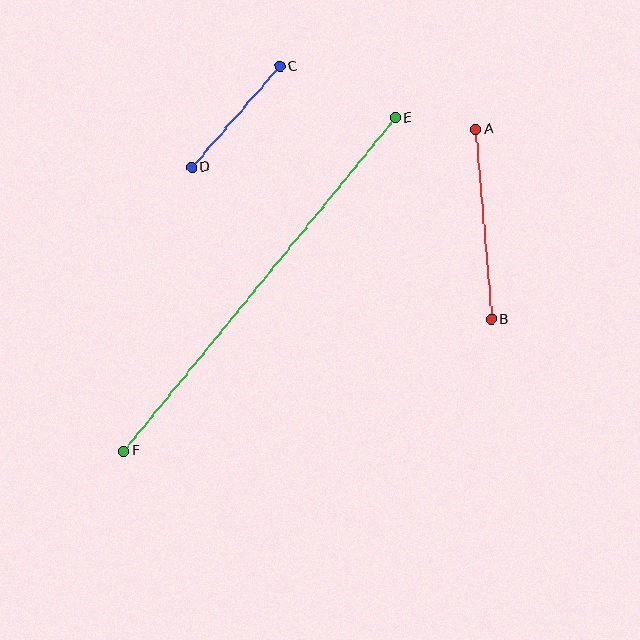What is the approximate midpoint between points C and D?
The midpoint is at approximately (236, 117) pixels.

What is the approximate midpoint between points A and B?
The midpoint is at approximately (484, 224) pixels.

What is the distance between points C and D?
The distance is approximately 134 pixels.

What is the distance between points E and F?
The distance is approximately 430 pixels.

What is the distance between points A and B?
The distance is approximately 191 pixels.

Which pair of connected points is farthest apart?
Points E and F are farthest apart.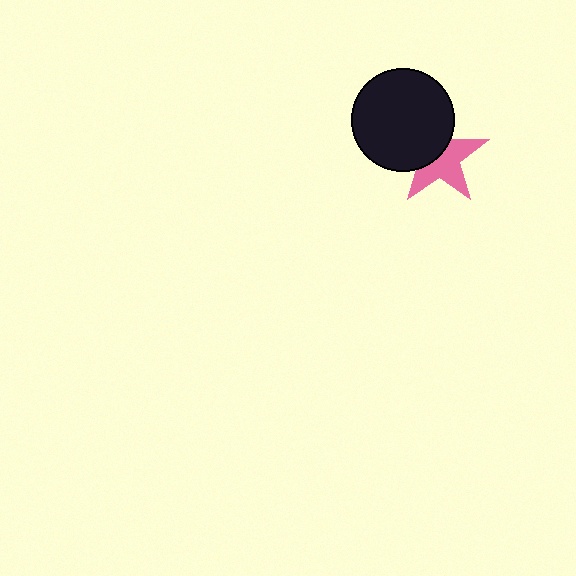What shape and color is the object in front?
The object in front is a black circle.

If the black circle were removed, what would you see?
You would see the complete pink star.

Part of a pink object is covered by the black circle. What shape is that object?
It is a star.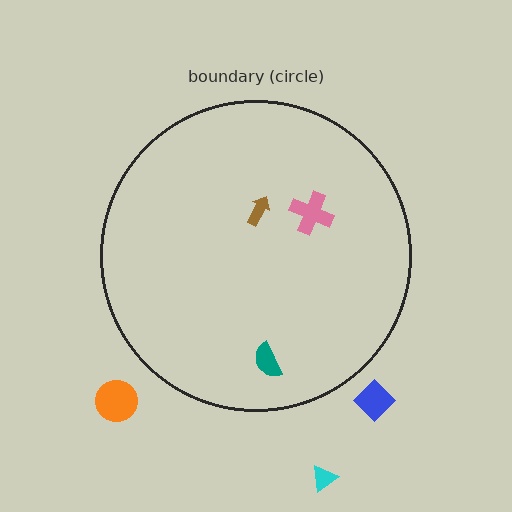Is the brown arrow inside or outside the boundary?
Inside.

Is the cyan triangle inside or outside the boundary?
Outside.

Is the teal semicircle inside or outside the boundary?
Inside.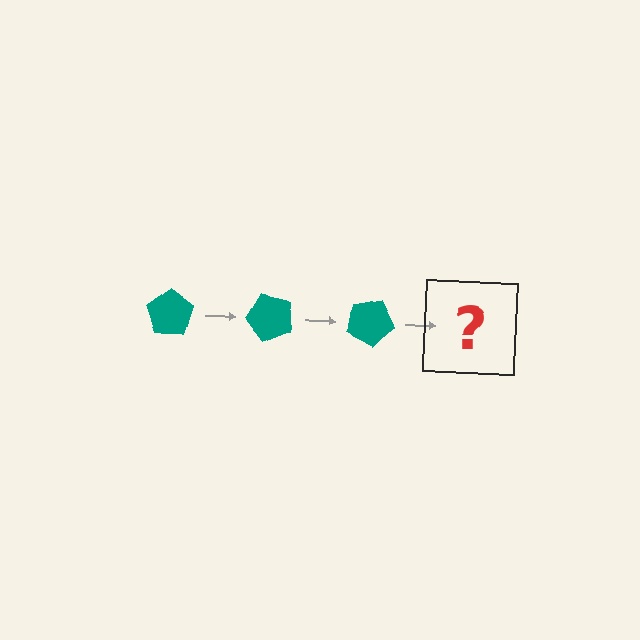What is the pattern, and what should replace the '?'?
The pattern is that the pentagon rotates 50 degrees each step. The '?' should be a teal pentagon rotated 150 degrees.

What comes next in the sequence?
The next element should be a teal pentagon rotated 150 degrees.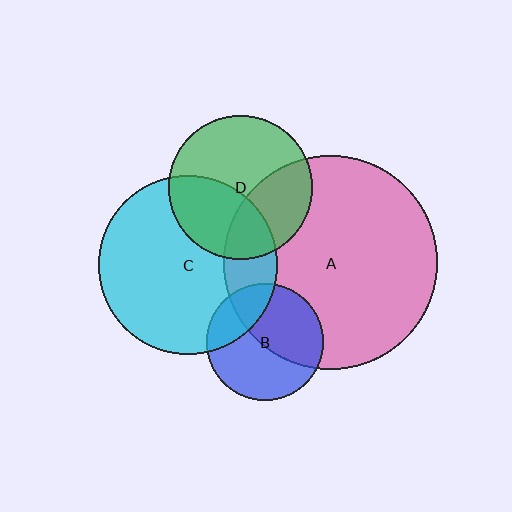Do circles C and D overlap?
Yes.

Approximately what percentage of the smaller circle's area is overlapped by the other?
Approximately 40%.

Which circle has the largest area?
Circle A (pink).